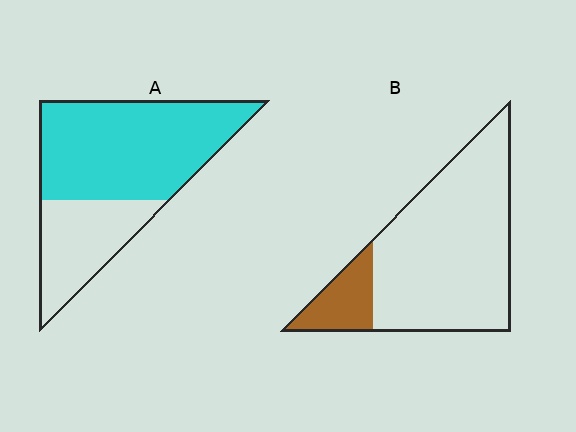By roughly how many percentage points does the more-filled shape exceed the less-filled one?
By roughly 50 percentage points (A over B).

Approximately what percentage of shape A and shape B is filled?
A is approximately 65% and B is approximately 15%.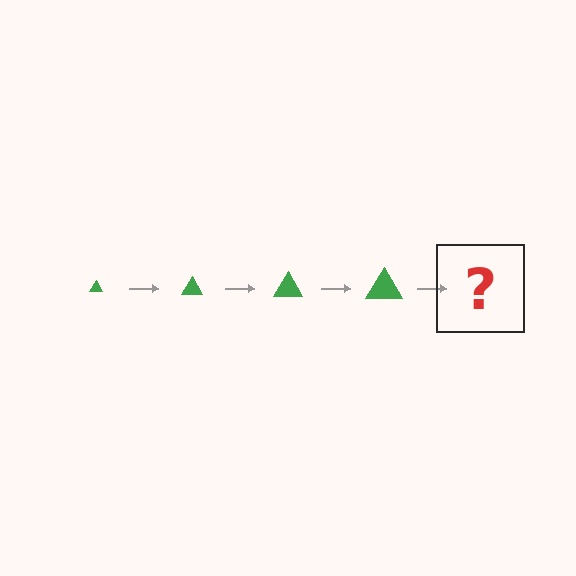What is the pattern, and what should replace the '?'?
The pattern is that the triangle gets progressively larger each step. The '?' should be a green triangle, larger than the previous one.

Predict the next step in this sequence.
The next step is a green triangle, larger than the previous one.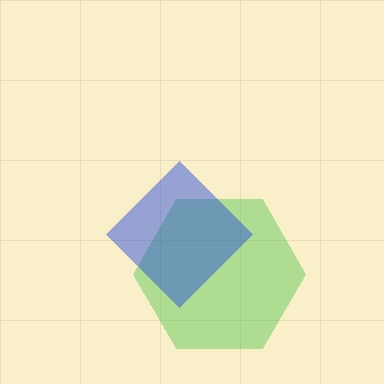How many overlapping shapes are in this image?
There are 2 overlapping shapes in the image.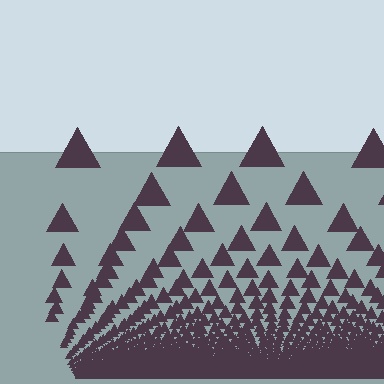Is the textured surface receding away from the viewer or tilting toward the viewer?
The surface appears to tilt toward the viewer. Texture elements get larger and sparser toward the top.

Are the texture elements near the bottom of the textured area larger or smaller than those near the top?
Smaller. The gradient is inverted — elements near the bottom are smaller and denser.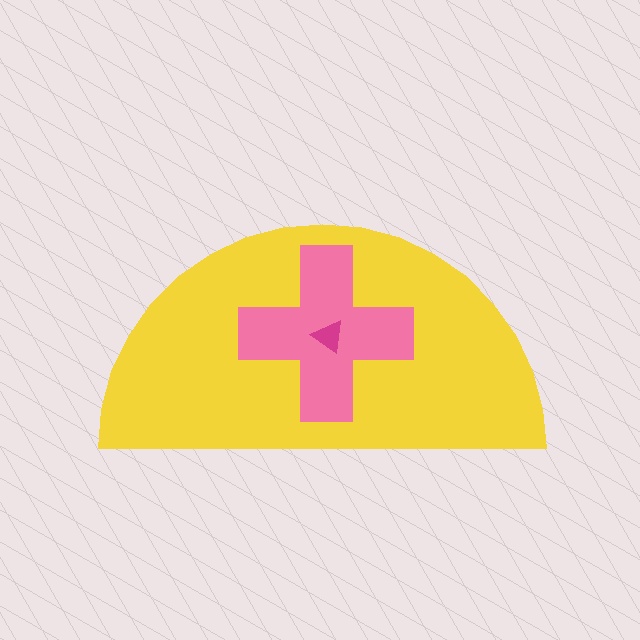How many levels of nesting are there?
3.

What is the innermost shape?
The magenta triangle.